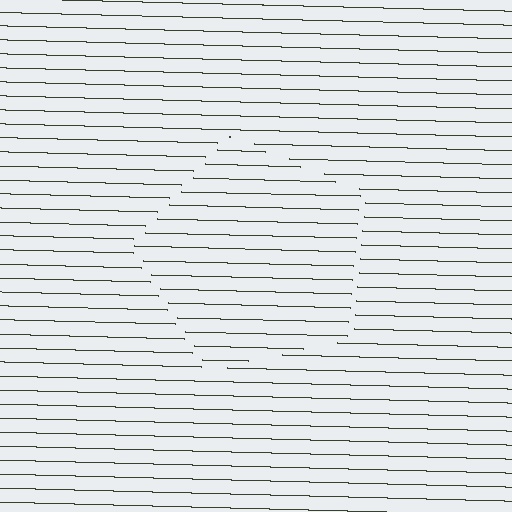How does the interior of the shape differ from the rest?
The interior of the shape contains the same grating, shifted by half a period — the contour is defined by the phase discontinuity where line-ends from the inner and outer gratings abut.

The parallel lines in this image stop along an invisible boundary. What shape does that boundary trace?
An illusory pentagon. The interior of the shape contains the same grating, shifted by half a period — the contour is defined by the phase discontinuity where line-ends from the inner and outer gratings abut.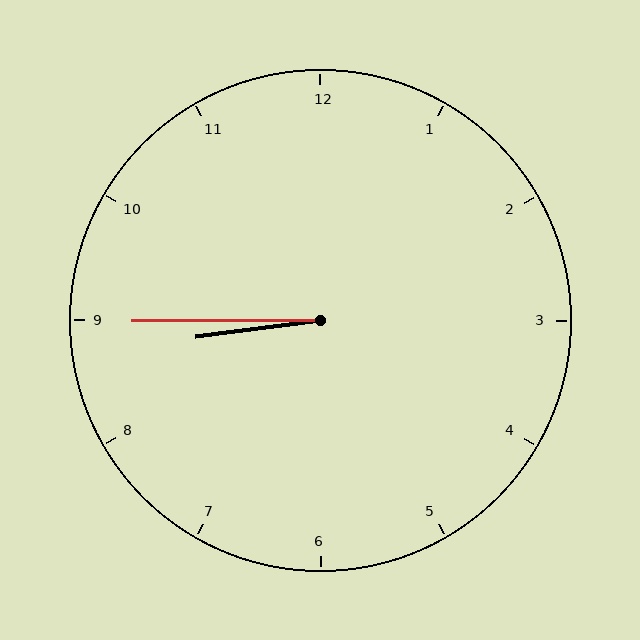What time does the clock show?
8:45.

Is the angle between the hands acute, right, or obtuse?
It is acute.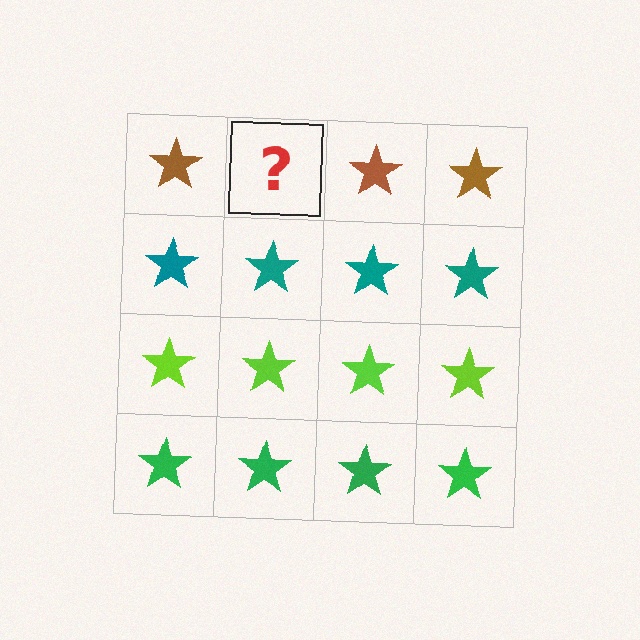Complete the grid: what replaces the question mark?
The question mark should be replaced with a brown star.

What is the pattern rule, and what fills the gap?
The rule is that each row has a consistent color. The gap should be filled with a brown star.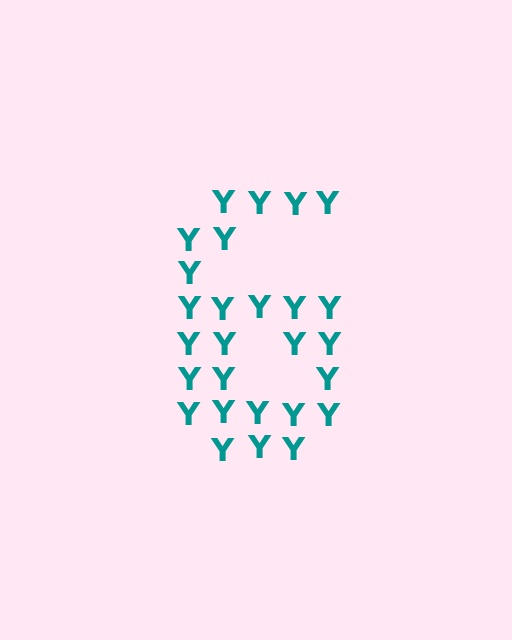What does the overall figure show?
The overall figure shows the digit 6.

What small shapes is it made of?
It is made of small letter Y's.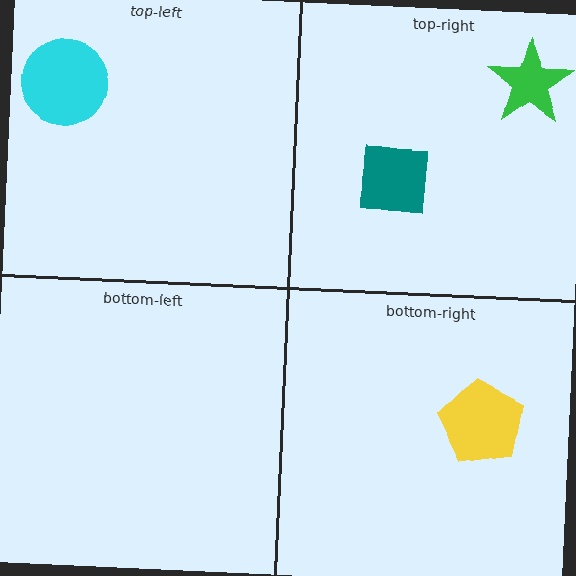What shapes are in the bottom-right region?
The yellow pentagon.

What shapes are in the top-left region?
The cyan circle.